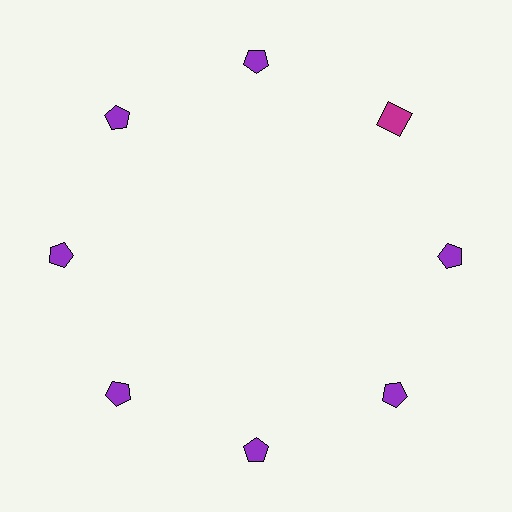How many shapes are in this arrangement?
There are 8 shapes arranged in a ring pattern.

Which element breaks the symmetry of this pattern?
The magenta square at roughly the 2 o'clock position breaks the symmetry. All other shapes are purple pentagons.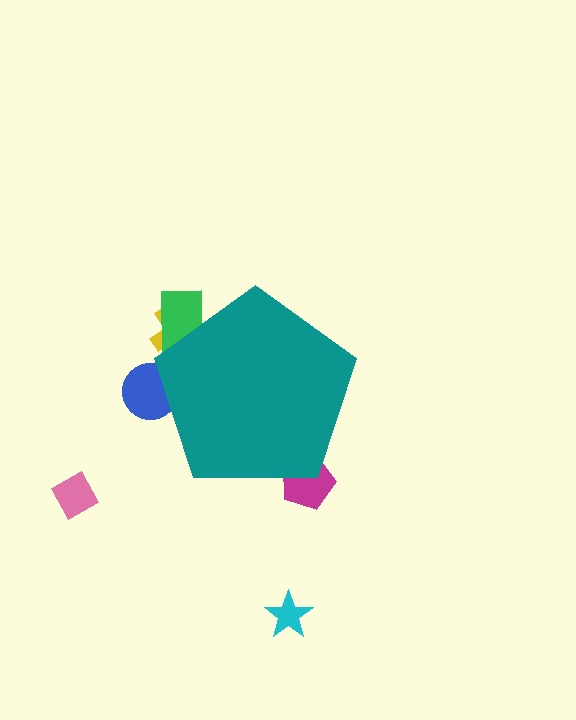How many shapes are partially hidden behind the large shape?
4 shapes are partially hidden.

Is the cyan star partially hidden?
No, the cyan star is fully visible.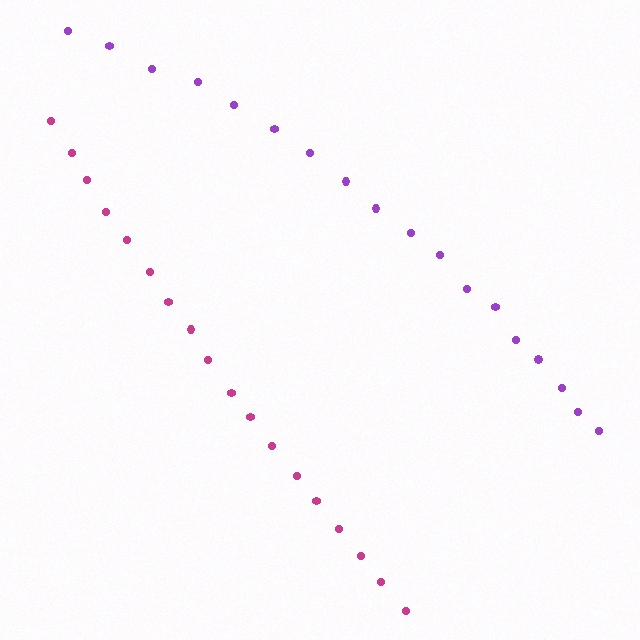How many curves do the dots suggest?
There are 2 distinct paths.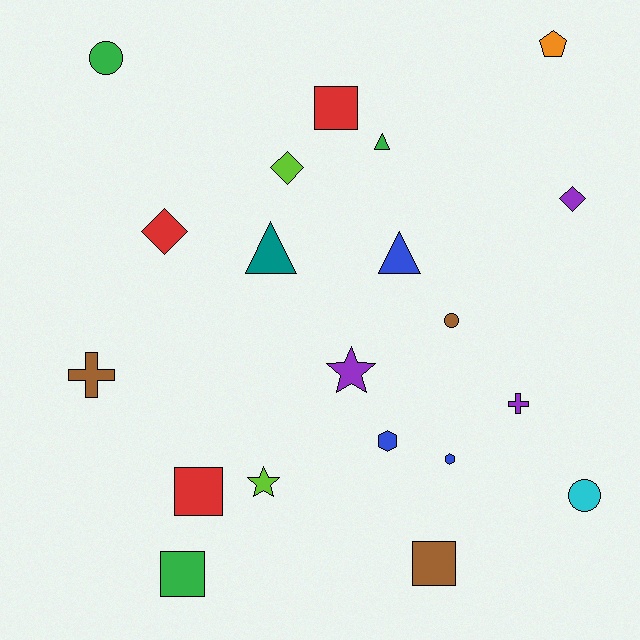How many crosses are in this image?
There are 2 crosses.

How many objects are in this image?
There are 20 objects.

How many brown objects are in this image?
There are 3 brown objects.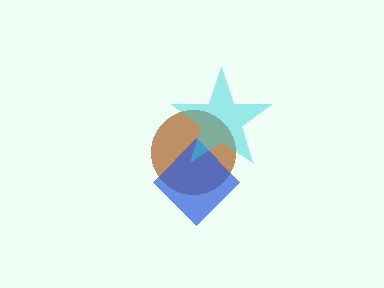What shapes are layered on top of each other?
The layered shapes are: a brown circle, a blue diamond, a cyan star.